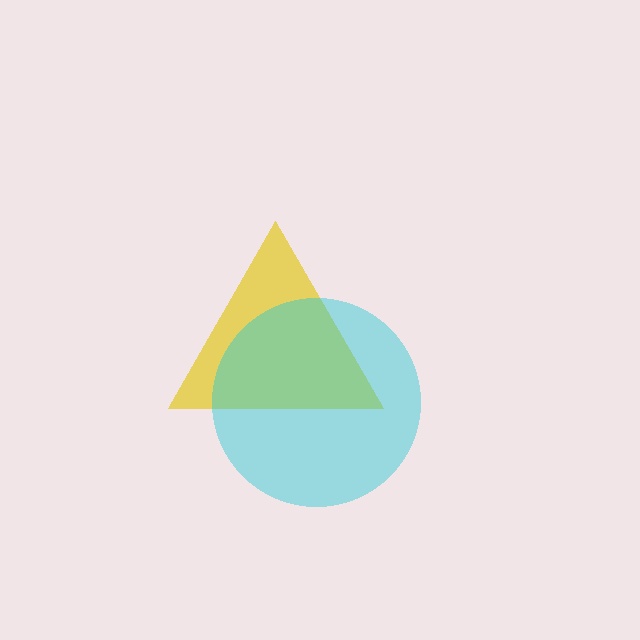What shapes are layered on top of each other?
The layered shapes are: a yellow triangle, a cyan circle.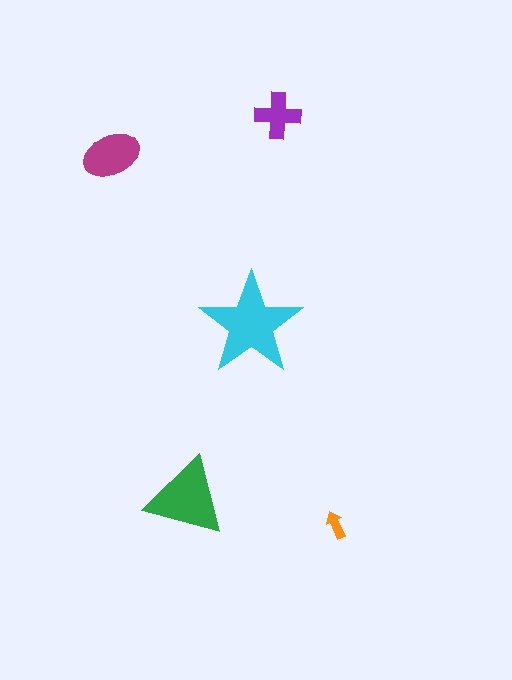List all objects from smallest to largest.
The orange arrow, the purple cross, the magenta ellipse, the green triangle, the cyan star.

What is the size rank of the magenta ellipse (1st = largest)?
3rd.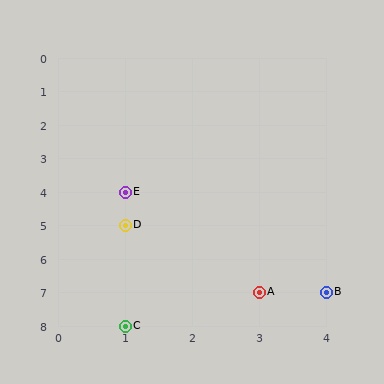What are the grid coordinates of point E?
Point E is at grid coordinates (1, 4).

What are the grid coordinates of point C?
Point C is at grid coordinates (1, 8).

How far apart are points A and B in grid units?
Points A and B are 1 column apart.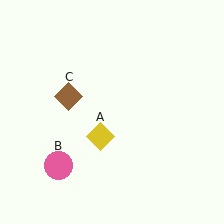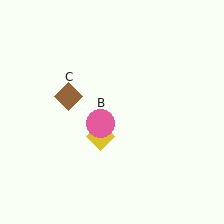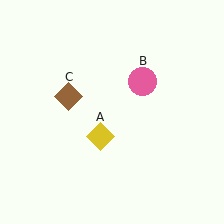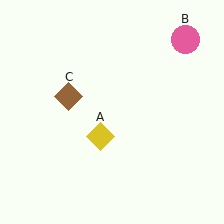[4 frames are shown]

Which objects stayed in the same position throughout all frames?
Yellow diamond (object A) and brown diamond (object C) remained stationary.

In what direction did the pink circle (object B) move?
The pink circle (object B) moved up and to the right.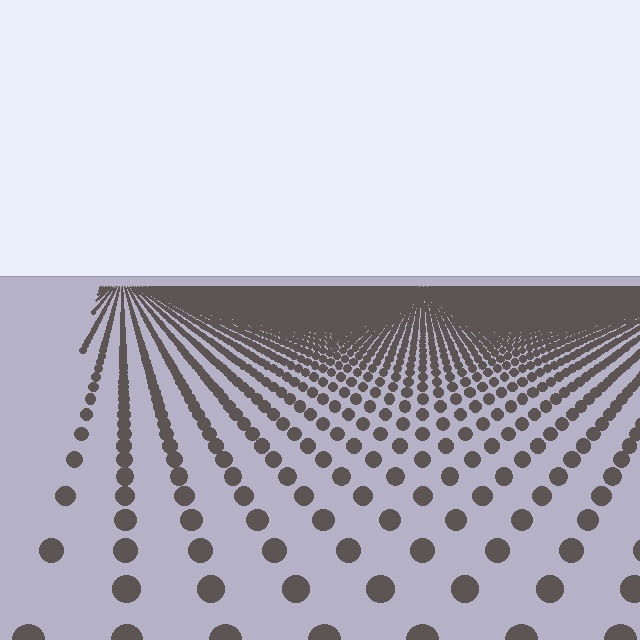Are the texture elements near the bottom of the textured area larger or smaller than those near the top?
Larger. Near the bottom, elements are closer to the viewer and appear at a bigger on-screen size.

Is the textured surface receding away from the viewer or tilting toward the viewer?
The surface is receding away from the viewer. Texture elements get smaller and denser toward the top.